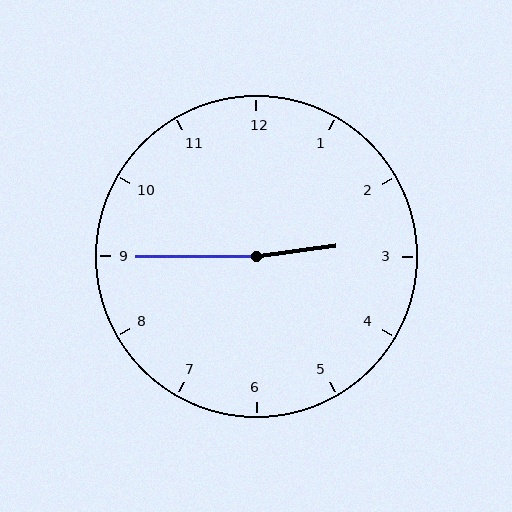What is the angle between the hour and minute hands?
Approximately 172 degrees.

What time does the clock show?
2:45.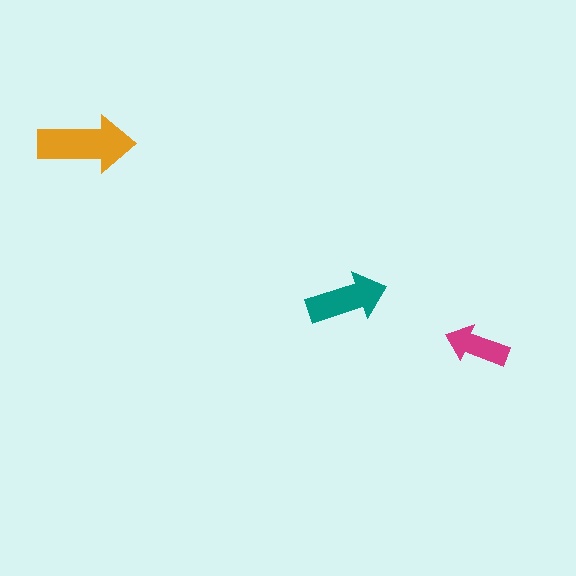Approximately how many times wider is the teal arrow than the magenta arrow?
About 1.5 times wider.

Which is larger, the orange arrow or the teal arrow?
The orange one.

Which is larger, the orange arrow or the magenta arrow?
The orange one.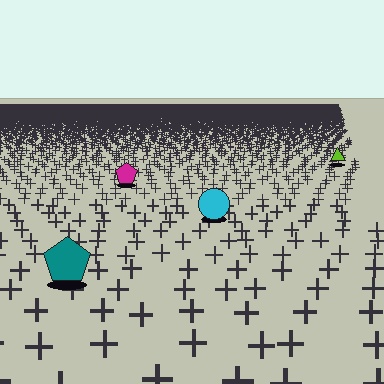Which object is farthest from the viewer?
The lime triangle is farthest from the viewer. It appears smaller and the ground texture around it is denser.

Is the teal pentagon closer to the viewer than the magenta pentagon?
Yes. The teal pentagon is closer — you can tell from the texture gradient: the ground texture is coarser near it.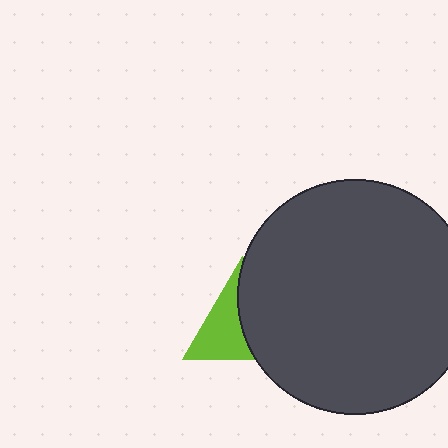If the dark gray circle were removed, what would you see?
You would see the complete lime triangle.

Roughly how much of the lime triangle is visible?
About half of it is visible (roughly 49%).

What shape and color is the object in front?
The object in front is a dark gray circle.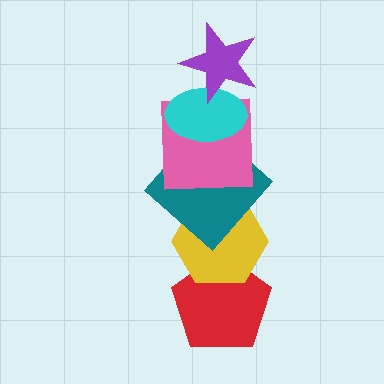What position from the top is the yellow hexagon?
The yellow hexagon is 5th from the top.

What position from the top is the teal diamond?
The teal diamond is 4th from the top.